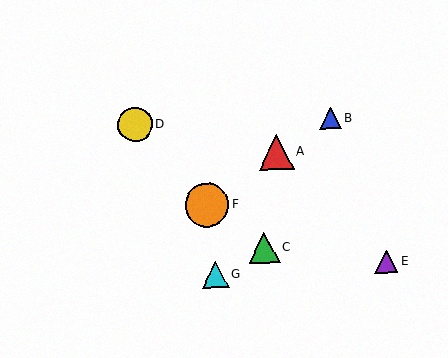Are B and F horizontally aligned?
No, B is at y≈118 and F is at y≈205.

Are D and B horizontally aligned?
Yes, both are at y≈125.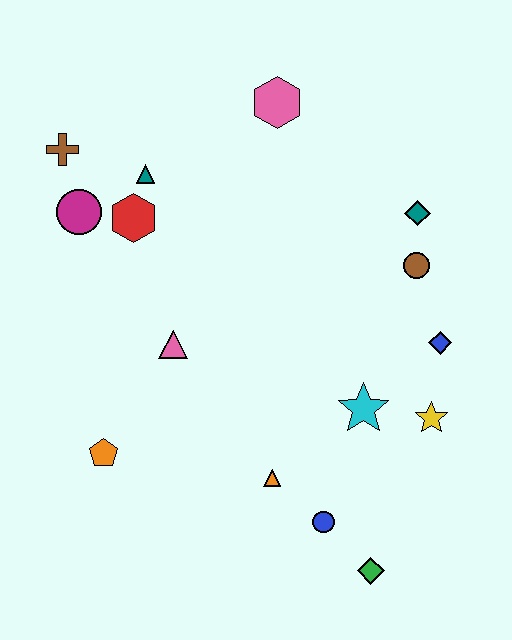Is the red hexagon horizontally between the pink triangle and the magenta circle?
Yes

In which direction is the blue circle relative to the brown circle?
The blue circle is below the brown circle.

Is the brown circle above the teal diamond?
No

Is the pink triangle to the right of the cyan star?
No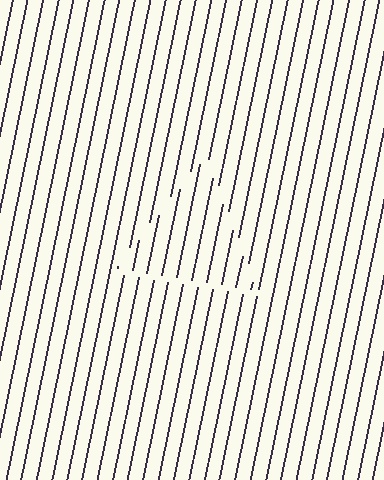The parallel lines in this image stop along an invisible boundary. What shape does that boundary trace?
An illusory triangle. The interior of the shape contains the same grating, shifted by half a period — the contour is defined by the phase discontinuity where line-ends from the inner and outer gratings abut.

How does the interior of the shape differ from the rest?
The interior of the shape contains the same grating, shifted by half a period — the contour is defined by the phase discontinuity where line-ends from the inner and outer gratings abut.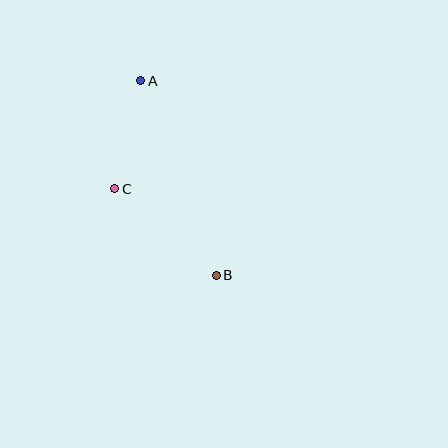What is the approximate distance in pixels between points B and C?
The distance between B and C is approximately 134 pixels.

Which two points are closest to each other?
Points A and C are closest to each other.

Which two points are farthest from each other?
Points A and B are farthest from each other.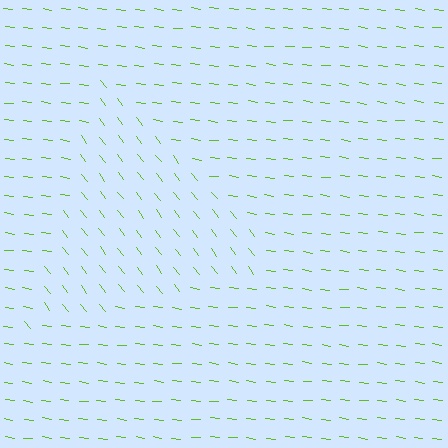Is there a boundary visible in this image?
Yes, there is a texture boundary formed by a change in line orientation.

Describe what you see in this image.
The image is filled with small lime line segments. A triangle region in the image has lines oriented differently from the surrounding lines, creating a visible texture boundary.